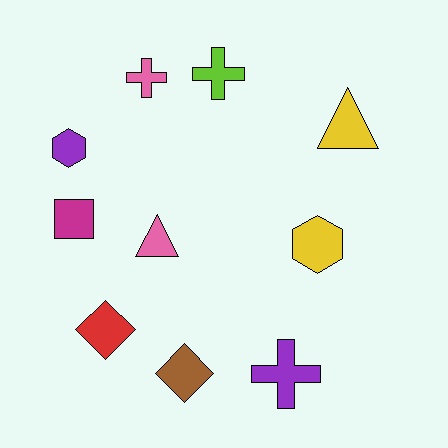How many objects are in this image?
There are 10 objects.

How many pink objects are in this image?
There are 2 pink objects.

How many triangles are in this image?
There are 2 triangles.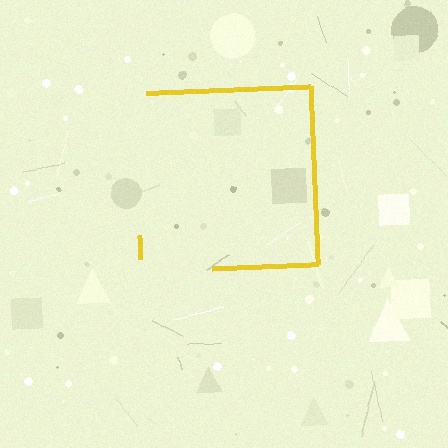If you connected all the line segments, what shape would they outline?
They would outline a square.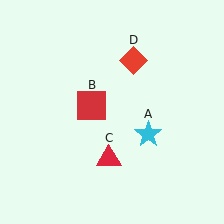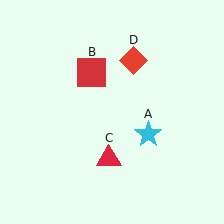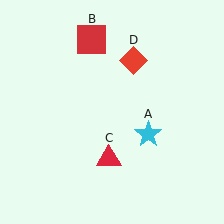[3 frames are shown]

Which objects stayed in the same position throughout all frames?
Cyan star (object A) and red triangle (object C) and red diamond (object D) remained stationary.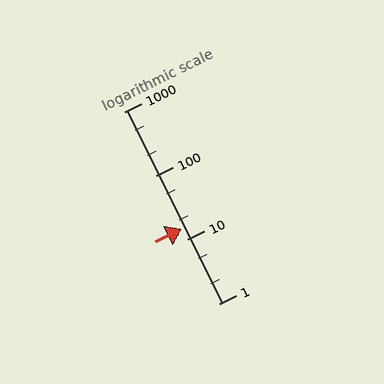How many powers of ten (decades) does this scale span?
The scale spans 3 decades, from 1 to 1000.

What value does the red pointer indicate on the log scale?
The pointer indicates approximately 15.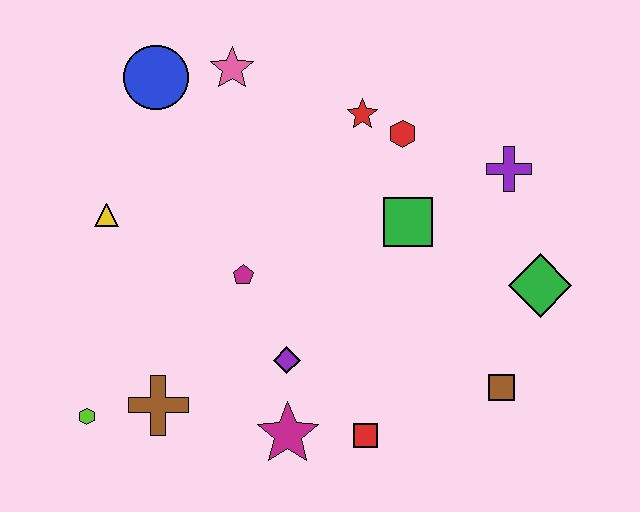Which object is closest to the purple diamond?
The magenta star is closest to the purple diamond.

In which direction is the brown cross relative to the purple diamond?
The brown cross is to the left of the purple diamond.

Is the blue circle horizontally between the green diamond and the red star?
No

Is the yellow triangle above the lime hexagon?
Yes